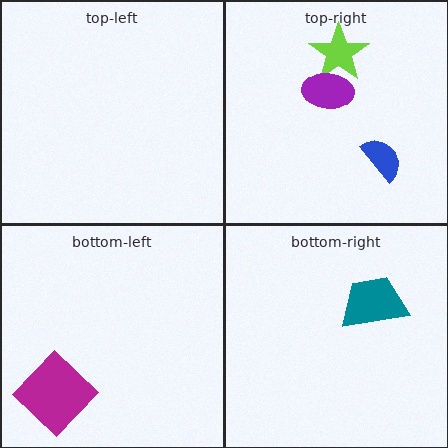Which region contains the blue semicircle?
The top-right region.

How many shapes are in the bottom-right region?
1.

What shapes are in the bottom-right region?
The teal trapezoid.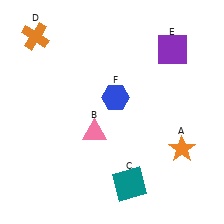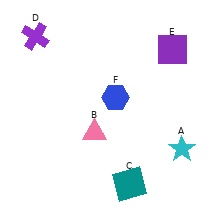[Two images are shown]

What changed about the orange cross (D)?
In Image 1, D is orange. In Image 2, it changed to purple.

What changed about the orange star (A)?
In Image 1, A is orange. In Image 2, it changed to cyan.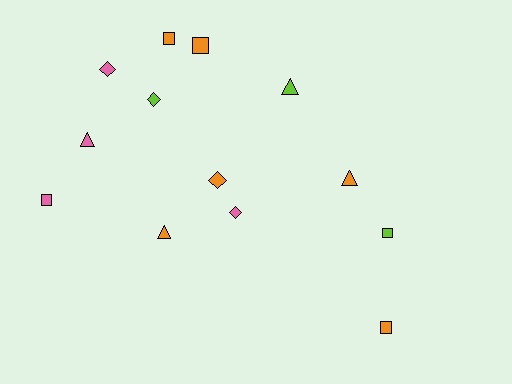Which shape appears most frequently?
Square, with 5 objects.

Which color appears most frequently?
Orange, with 6 objects.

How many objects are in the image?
There are 13 objects.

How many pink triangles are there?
There is 1 pink triangle.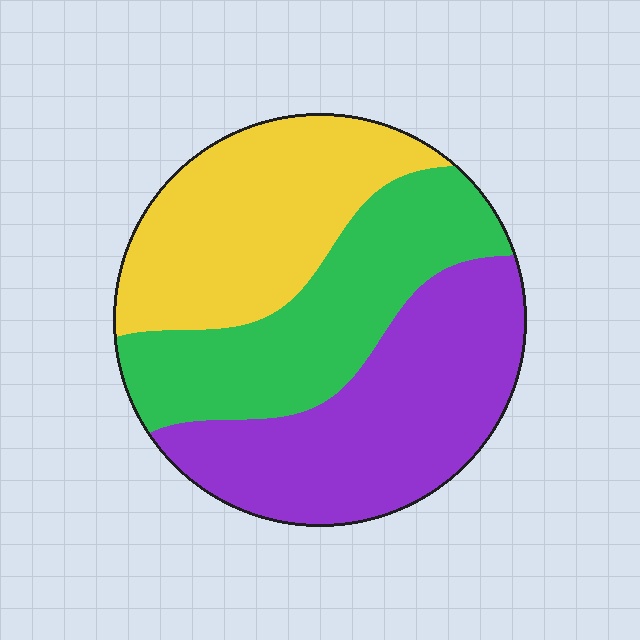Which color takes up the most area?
Purple, at roughly 35%.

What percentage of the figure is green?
Green takes up about one third (1/3) of the figure.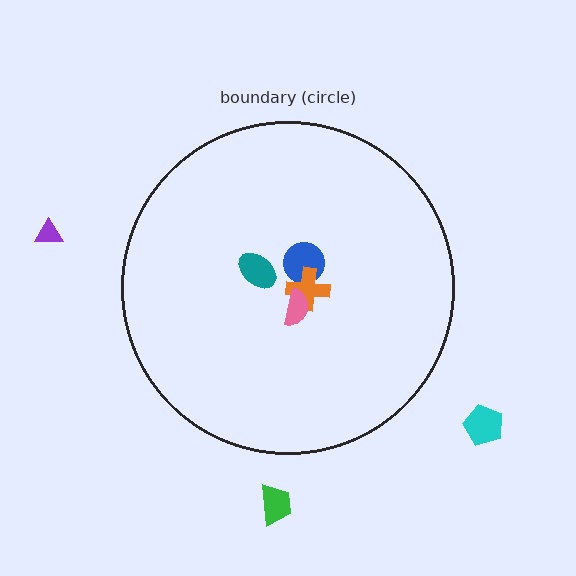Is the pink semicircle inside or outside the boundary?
Inside.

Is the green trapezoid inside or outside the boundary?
Outside.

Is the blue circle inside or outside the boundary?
Inside.